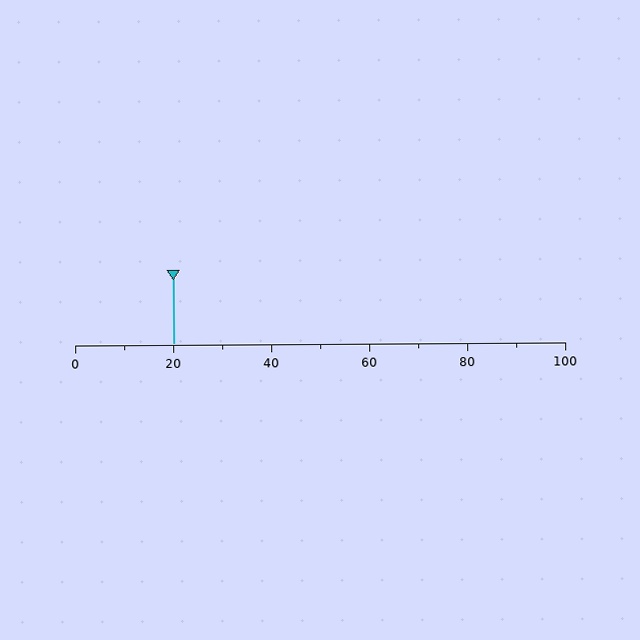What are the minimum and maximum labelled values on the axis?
The axis runs from 0 to 100.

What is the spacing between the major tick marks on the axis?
The major ticks are spaced 20 apart.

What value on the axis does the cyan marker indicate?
The marker indicates approximately 20.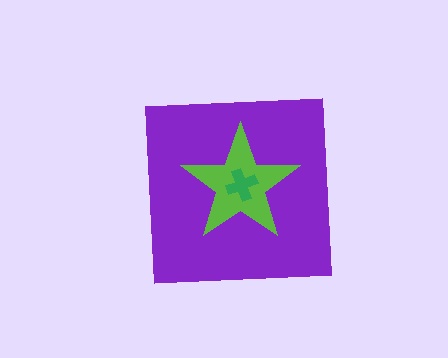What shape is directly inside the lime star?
The green cross.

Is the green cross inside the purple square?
Yes.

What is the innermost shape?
The green cross.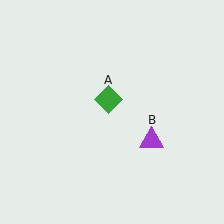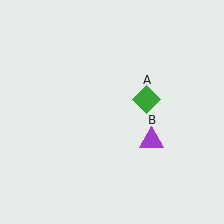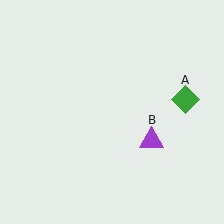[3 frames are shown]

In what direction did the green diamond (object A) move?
The green diamond (object A) moved right.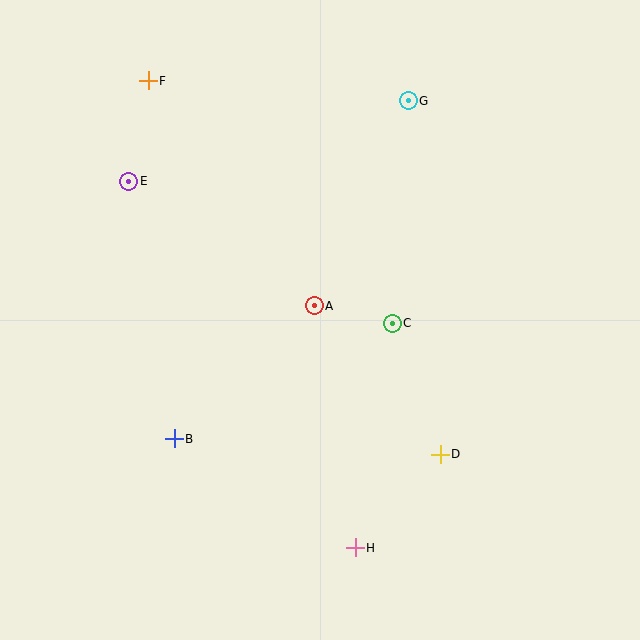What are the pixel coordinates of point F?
Point F is at (148, 81).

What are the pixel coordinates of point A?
Point A is at (314, 306).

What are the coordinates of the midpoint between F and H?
The midpoint between F and H is at (252, 314).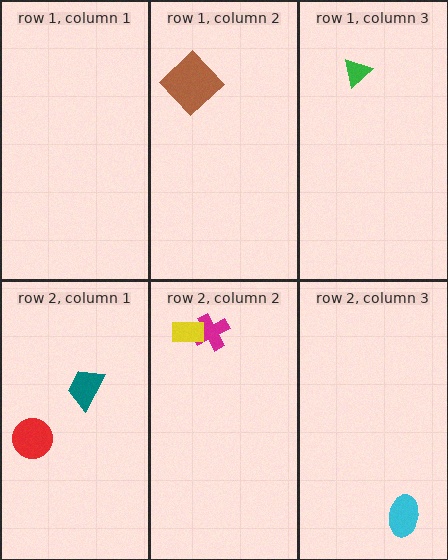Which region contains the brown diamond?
The row 1, column 2 region.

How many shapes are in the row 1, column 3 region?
1.